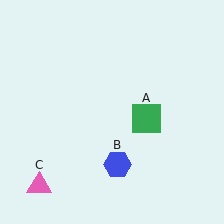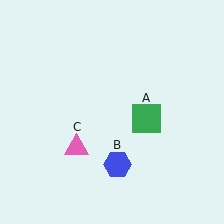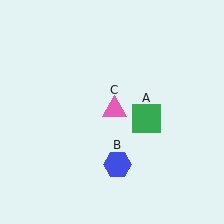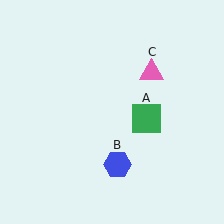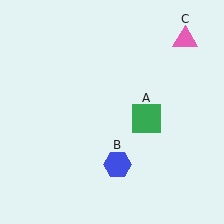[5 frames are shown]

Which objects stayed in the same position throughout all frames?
Green square (object A) and blue hexagon (object B) remained stationary.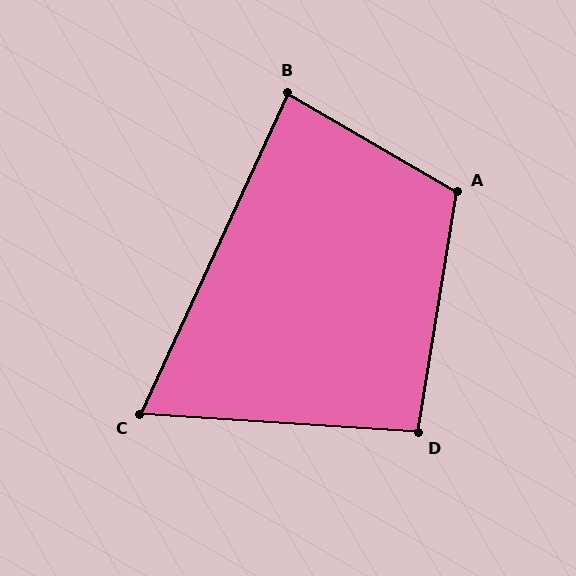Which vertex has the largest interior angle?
A, at approximately 111 degrees.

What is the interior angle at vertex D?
Approximately 95 degrees (obtuse).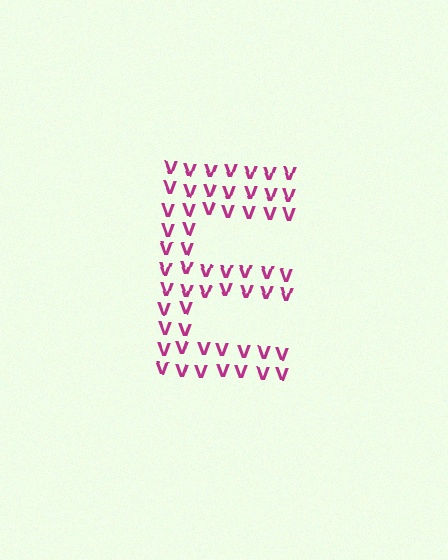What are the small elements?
The small elements are letter V's.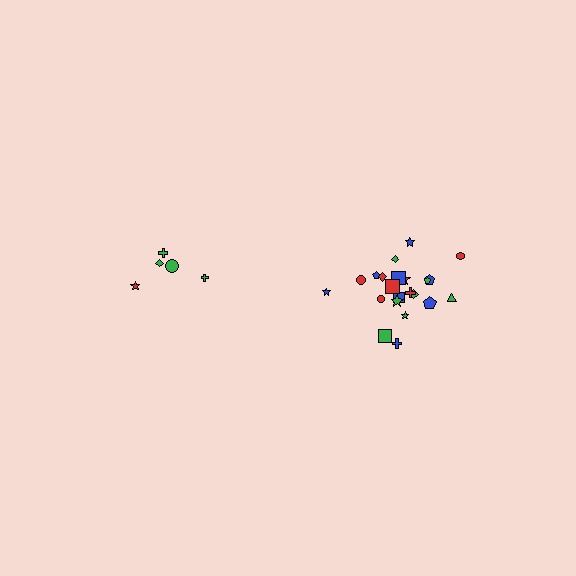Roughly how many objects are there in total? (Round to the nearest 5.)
Roughly 25 objects in total.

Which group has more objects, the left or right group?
The right group.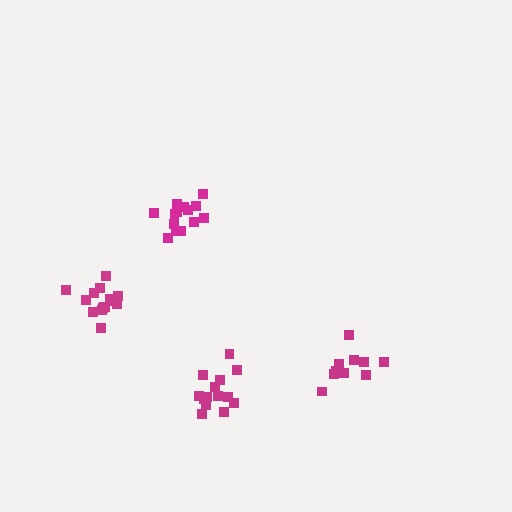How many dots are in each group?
Group 1: 10 dots, Group 2: 16 dots, Group 3: 15 dots, Group 4: 15 dots (56 total).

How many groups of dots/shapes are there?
There are 4 groups.